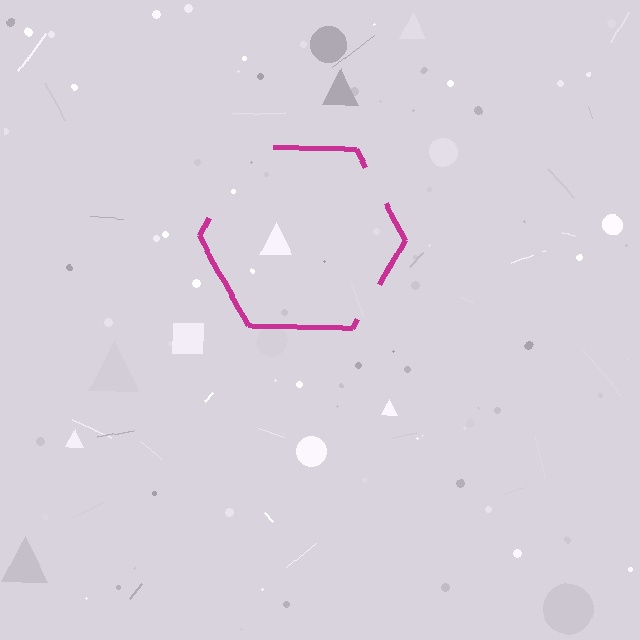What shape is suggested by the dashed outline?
The dashed outline suggests a hexagon.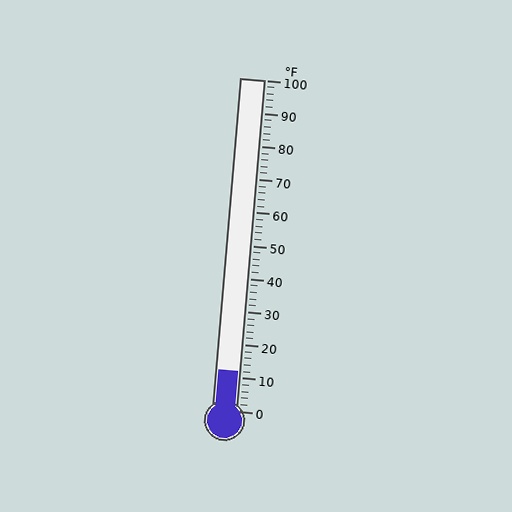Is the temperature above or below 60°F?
The temperature is below 60°F.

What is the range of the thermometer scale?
The thermometer scale ranges from 0°F to 100°F.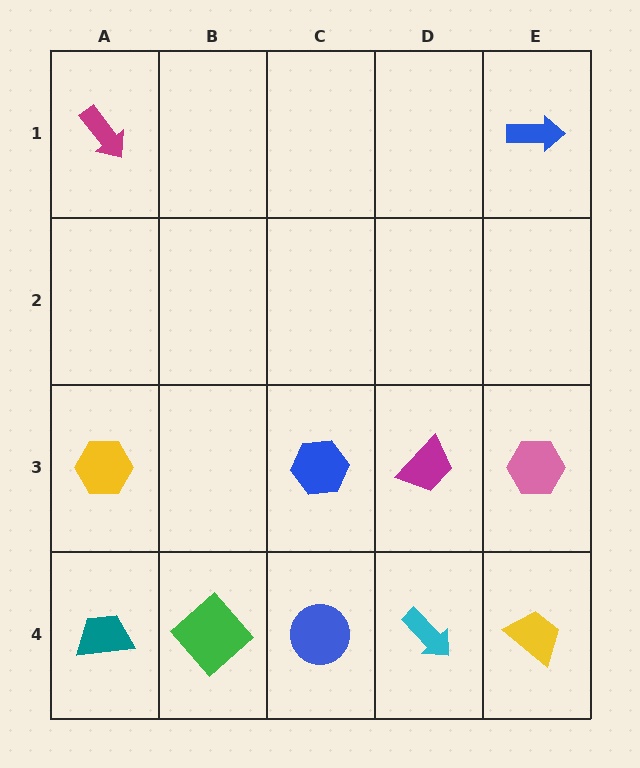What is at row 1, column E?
A blue arrow.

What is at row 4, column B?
A green diamond.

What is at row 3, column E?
A pink hexagon.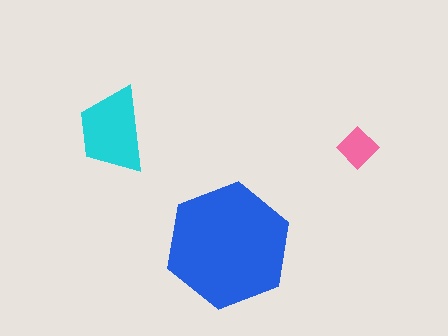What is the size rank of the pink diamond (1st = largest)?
3rd.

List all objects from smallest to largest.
The pink diamond, the cyan trapezoid, the blue hexagon.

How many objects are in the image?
There are 3 objects in the image.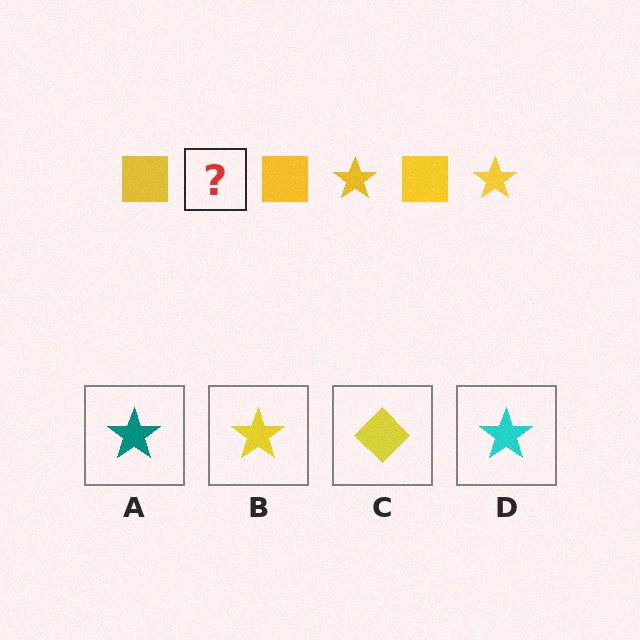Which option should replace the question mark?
Option B.